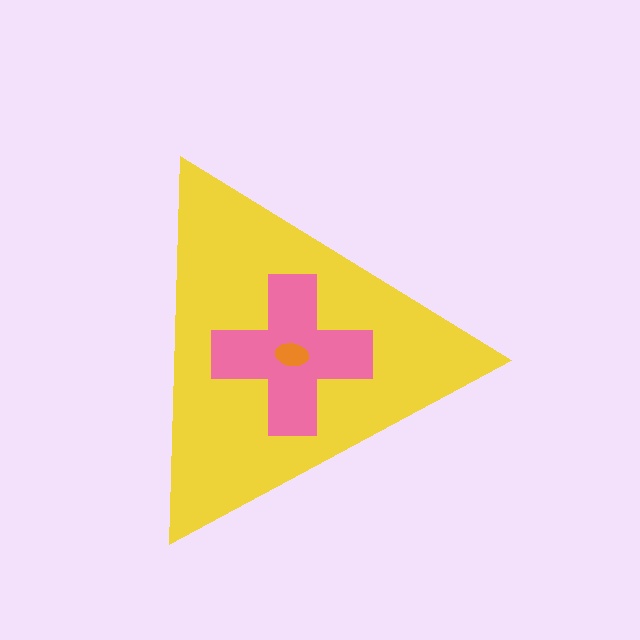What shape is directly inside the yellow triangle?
The pink cross.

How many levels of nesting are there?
3.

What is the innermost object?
The orange ellipse.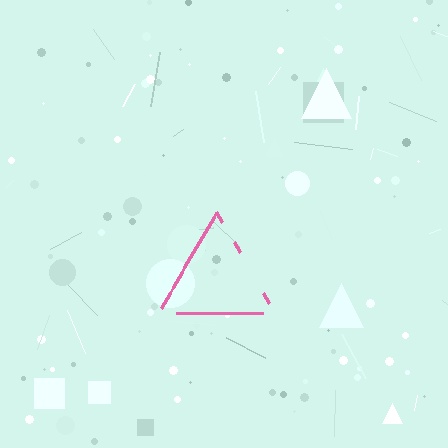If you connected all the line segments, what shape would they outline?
They would outline a triangle.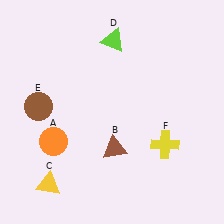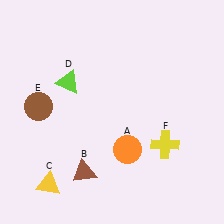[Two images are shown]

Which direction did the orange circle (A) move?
The orange circle (A) moved right.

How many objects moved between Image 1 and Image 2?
3 objects moved between the two images.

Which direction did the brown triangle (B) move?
The brown triangle (B) moved left.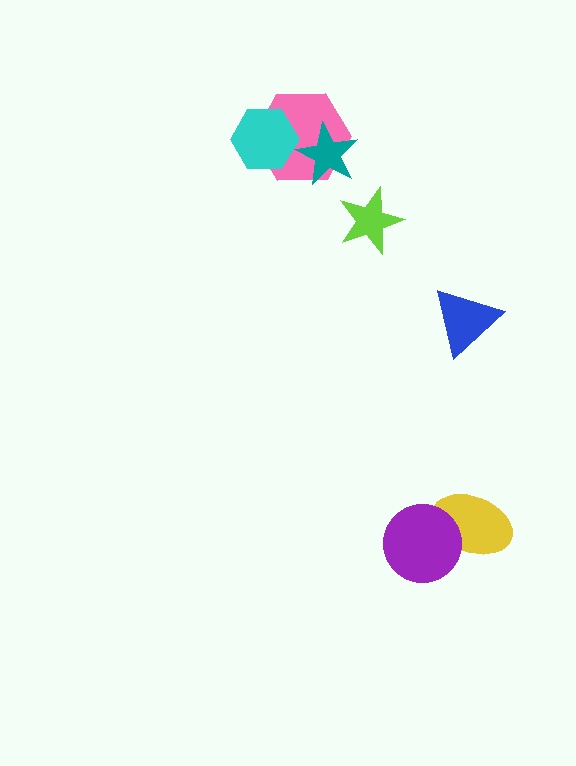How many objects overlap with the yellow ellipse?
1 object overlaps with the yellow ellipse.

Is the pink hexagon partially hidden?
Yes, it is partially covered by another shape.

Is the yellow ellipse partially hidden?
Yes, it is partially covered by another shape.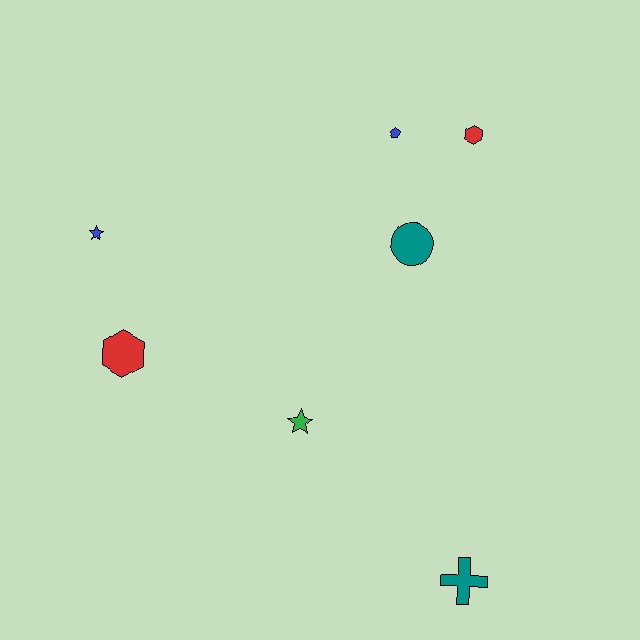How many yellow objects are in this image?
There are no yellow objects.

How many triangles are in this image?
There are no triangles.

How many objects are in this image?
There are 7 objects.